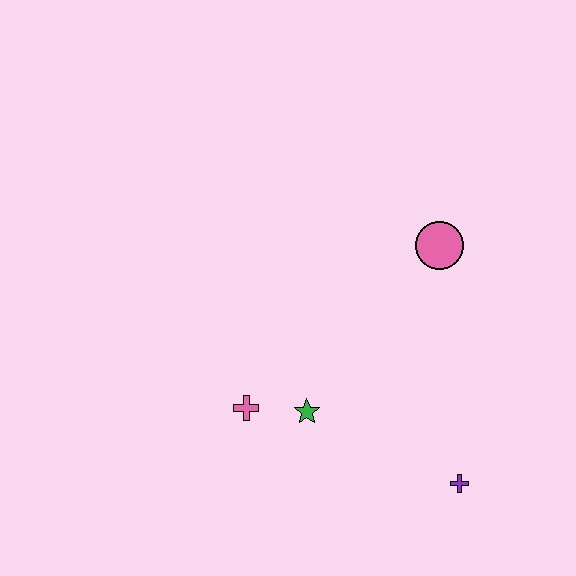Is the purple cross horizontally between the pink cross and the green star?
No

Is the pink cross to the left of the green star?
Yes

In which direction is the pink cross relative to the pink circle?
The pink cross is to the left of the pink circle.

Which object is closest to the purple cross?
The green star is closest to the purple cross.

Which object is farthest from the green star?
The pink circle is farthest from the green star.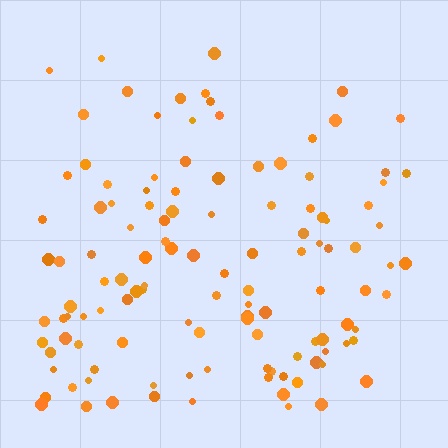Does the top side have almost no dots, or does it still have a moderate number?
Still a moderate number, just noticeably fewer than the bottom.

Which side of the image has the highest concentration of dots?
The bottom.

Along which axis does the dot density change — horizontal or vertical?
Vertical.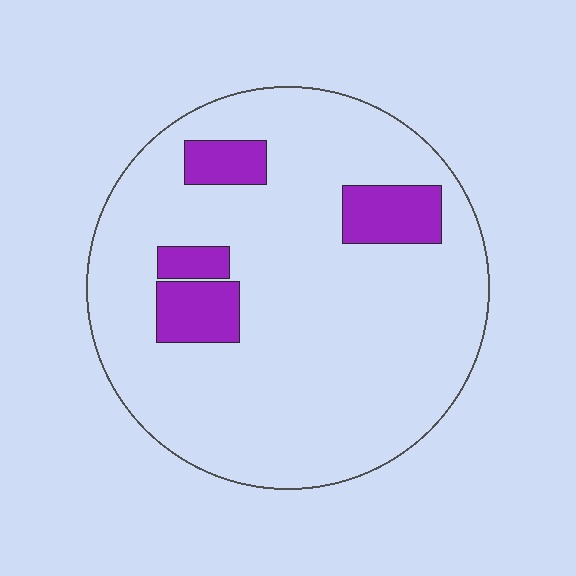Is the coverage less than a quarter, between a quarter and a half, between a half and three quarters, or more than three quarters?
Less than a quarter.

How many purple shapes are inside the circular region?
4.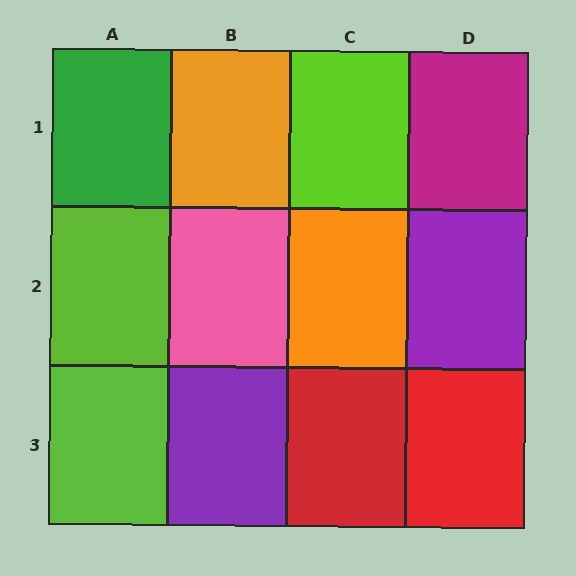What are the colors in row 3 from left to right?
Lime, purple, red, red.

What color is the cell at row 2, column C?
Orange.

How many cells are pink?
1 cell is pink.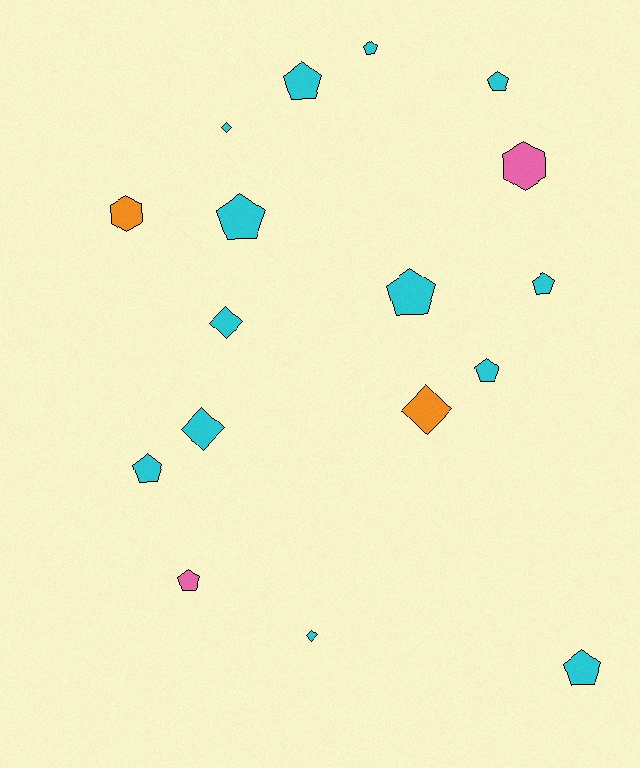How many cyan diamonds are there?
There are 4 cyan diamonds.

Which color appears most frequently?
Cyan, with 13 objects.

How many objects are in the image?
There are 17 objects.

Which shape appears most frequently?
Pentagon, with 10 objects.